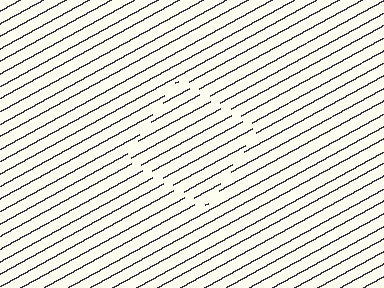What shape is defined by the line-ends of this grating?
An illusory square. The interior of the shape contains the same grating, shifted by half a period — the contour is defined by the phase discontinuity where line-ends from the inner and outer gratings abut.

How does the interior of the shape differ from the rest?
The interior of the shape contains the same grating, shifted by half a period — the contour is defined by the phase discontinuity where line-ends from the inner and outer gratings abut.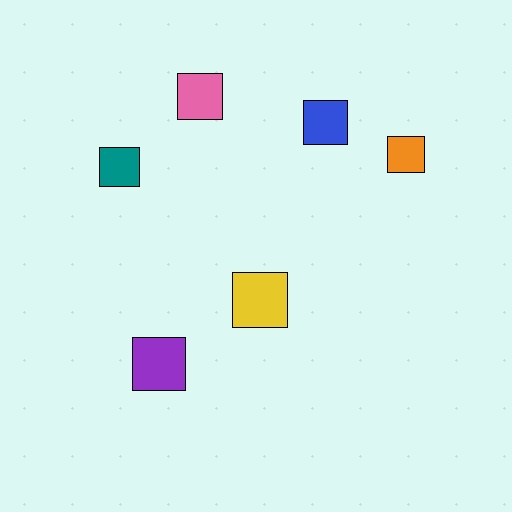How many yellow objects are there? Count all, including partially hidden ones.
There is 1 yellow object.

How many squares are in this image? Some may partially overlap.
There are 6 squares.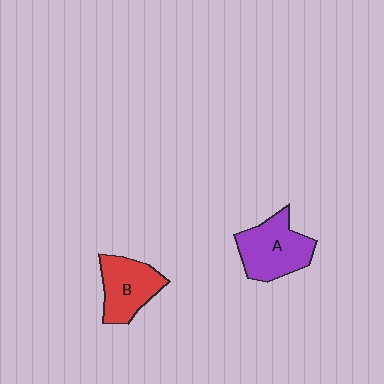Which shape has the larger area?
Shape A (purple).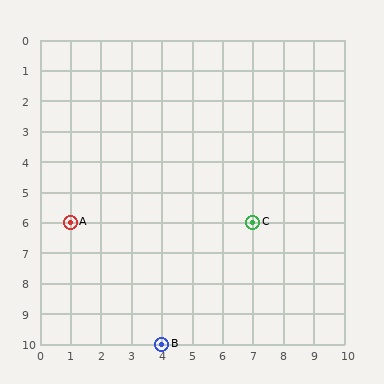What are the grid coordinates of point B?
Point B is at grid coordinates (4, 10).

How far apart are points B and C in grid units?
Points B and C are 3 columns and 4 rows apart (about 5.0 grid units diagonally).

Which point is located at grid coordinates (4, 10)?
Point B is at (4, 10).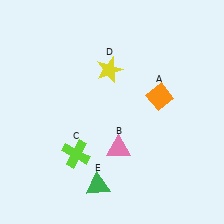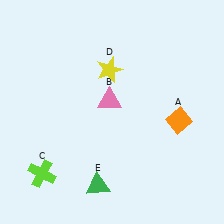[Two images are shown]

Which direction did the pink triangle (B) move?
The pink triangle (B) moved up.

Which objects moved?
The objects that moved are: the orange diamond (A), the pink triangle (B), the lime cross (C).